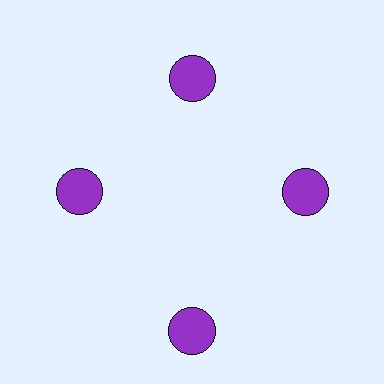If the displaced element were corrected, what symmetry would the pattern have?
It would have 4-fold rotational symmetry — the pattern would map onto itself every 90 degrees.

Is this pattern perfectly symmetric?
No. The 4 purple circles are arranged in a ring, but one element near the 6 o'clock position is pushed outward from the center, breaking the 4-fold rotational symmetry.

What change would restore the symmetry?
The symmetry would be restored by moving it inward, back onto the ring so that all 4 circles sit at equal angles and equal distance from the center.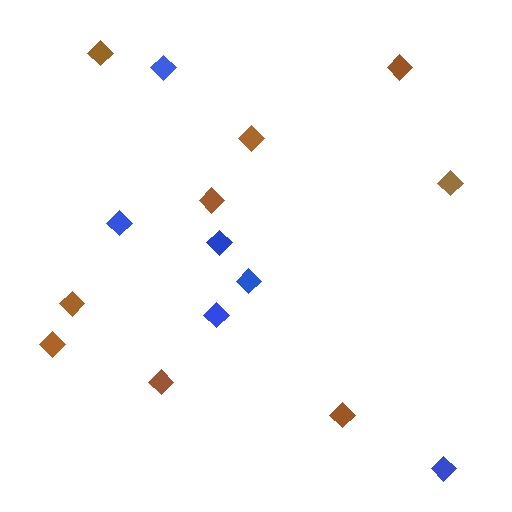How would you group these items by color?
There are 2 groups: one group of brown diamonds (9) and one group of blue diamonds (6).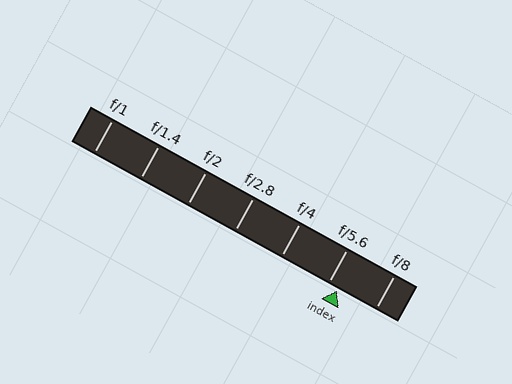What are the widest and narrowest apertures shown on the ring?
The widest aperture shown is f/1 and the narrowest is f/8.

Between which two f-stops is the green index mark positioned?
The index mark is between f/5.6 and f/8.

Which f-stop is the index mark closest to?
The index mark is closest to f/5.6.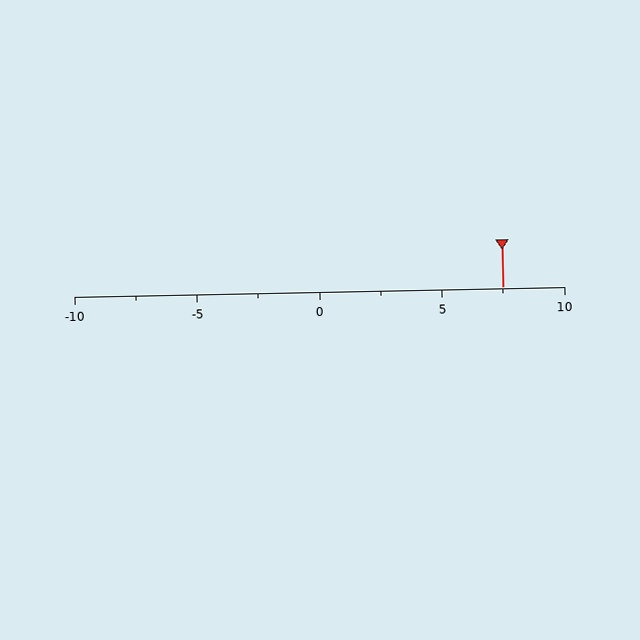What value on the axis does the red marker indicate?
The marker indicates approximately 7.5.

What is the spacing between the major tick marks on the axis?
The major ticks are spaced 5 apart.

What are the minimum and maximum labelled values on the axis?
The axis runs from -10 to 10.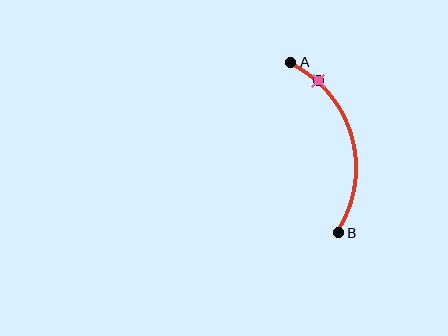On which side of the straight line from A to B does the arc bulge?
The arc bulges to the right of the straight line connecting A and B.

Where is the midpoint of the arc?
The arc midpoint is the point on the curve farthest from the straight line joining A and B. It sits to the right of that line.